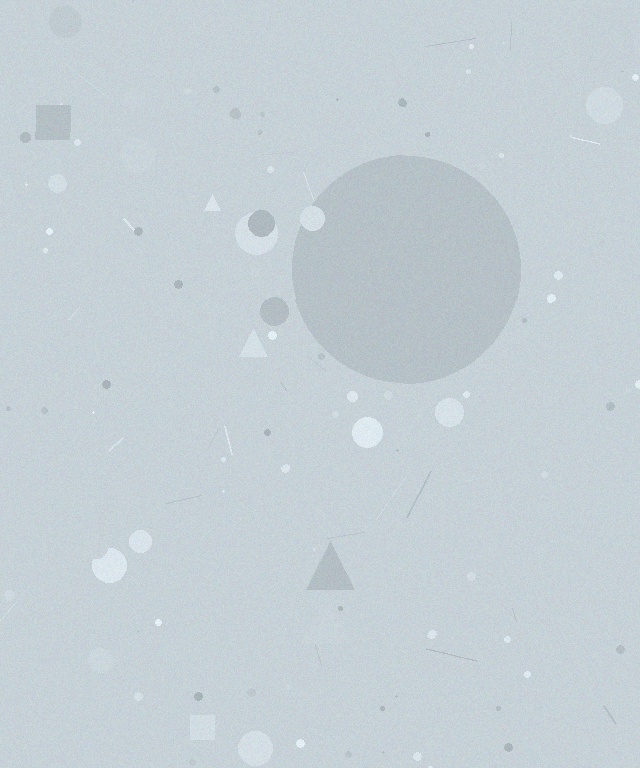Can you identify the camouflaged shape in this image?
The camouflaged shape is a circle.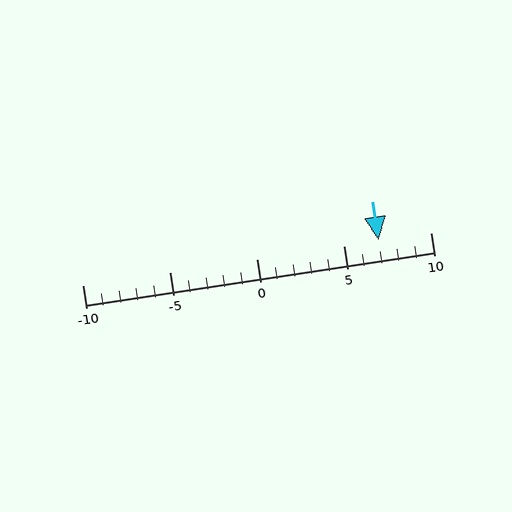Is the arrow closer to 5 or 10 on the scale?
The arrow is closer to 5.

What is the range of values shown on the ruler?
The ruler shows values from -10 to 10.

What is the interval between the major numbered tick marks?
The major tick marks are spaced 5 units apart.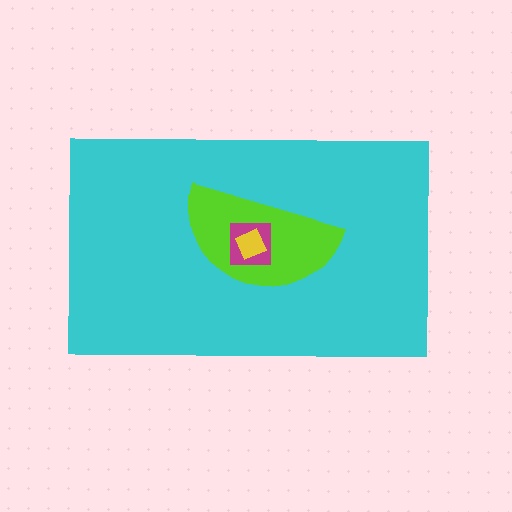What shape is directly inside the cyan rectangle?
The lime semicircle.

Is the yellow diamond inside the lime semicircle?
Yes.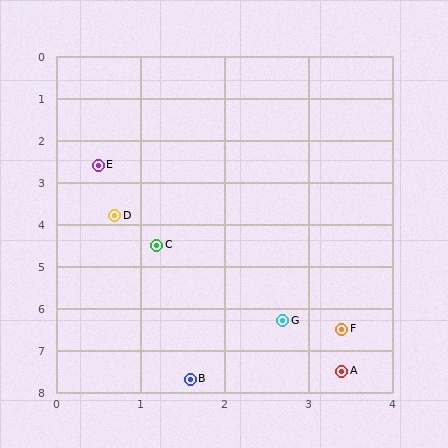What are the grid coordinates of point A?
Point A is at approximately (3.4, 7.5).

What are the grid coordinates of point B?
Point B is at approximately (1.6, 7.7).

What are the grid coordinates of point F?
Point F is at approximately (3.4, 6.5).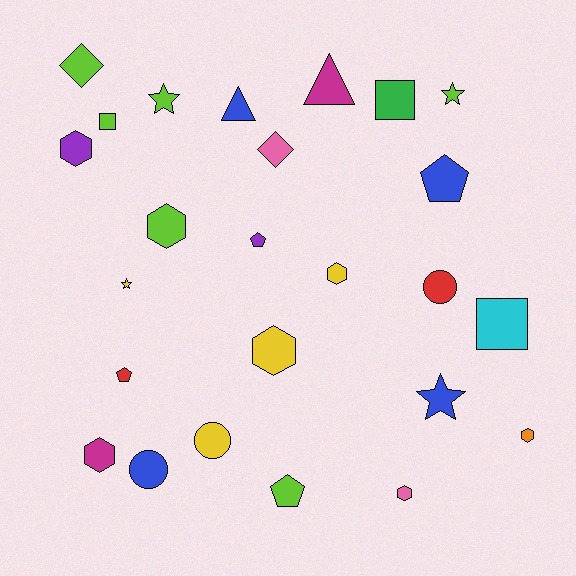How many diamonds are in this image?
There are 2 diamonds.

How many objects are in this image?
There are 25 objects.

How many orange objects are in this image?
There is 1 orange object.